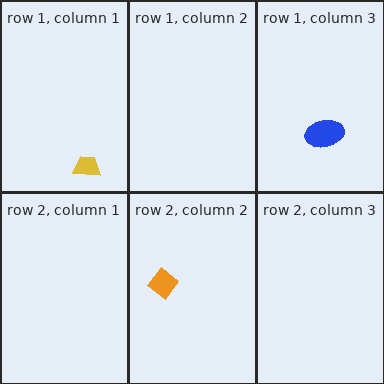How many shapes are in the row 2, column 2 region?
1.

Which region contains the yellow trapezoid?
The row 1, column 1 region.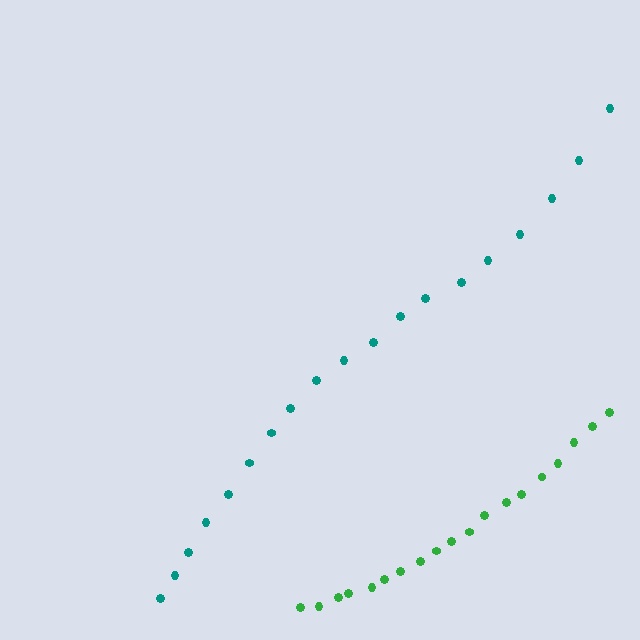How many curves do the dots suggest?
There are 2 distinct paths.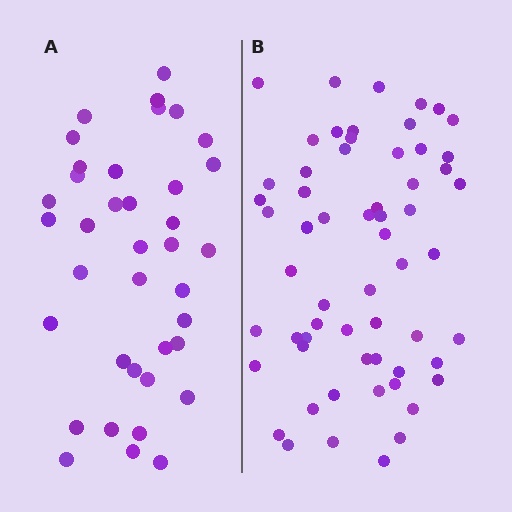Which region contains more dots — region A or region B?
Region B (the right region) has more dots.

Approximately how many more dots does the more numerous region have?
Region B has approximately 20 more dots than region A.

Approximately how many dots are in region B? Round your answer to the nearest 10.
About 60 dots.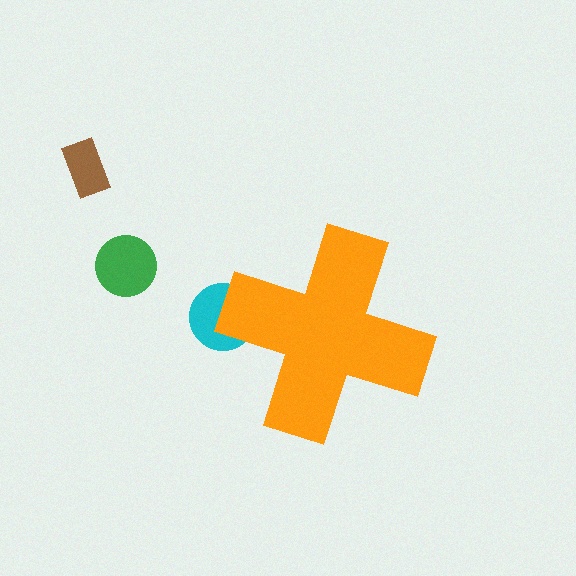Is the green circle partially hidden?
No, the green circle is fully visible.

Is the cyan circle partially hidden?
Yes, the cyan circle is partially hidden behind the orange cross.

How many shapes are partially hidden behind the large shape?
1 shape is partially hidden.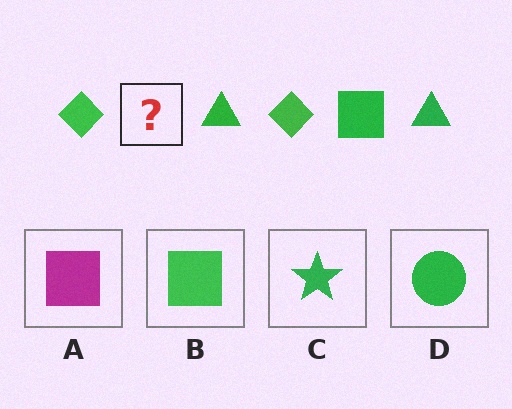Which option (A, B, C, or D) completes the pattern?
B.